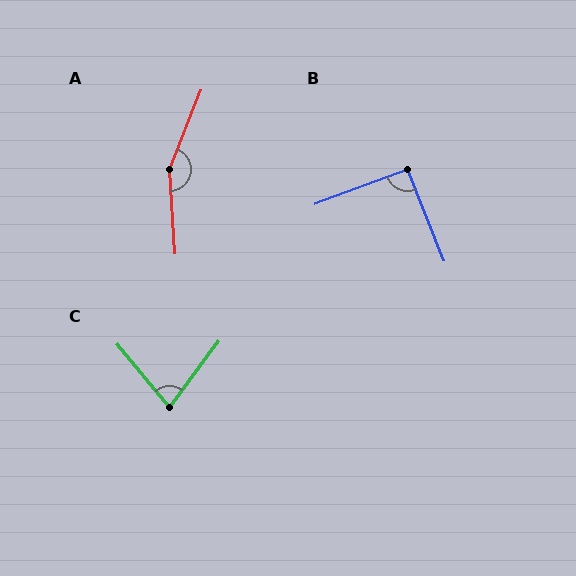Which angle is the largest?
A, at approximately 154 degrees.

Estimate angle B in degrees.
Approximately 91 degrees.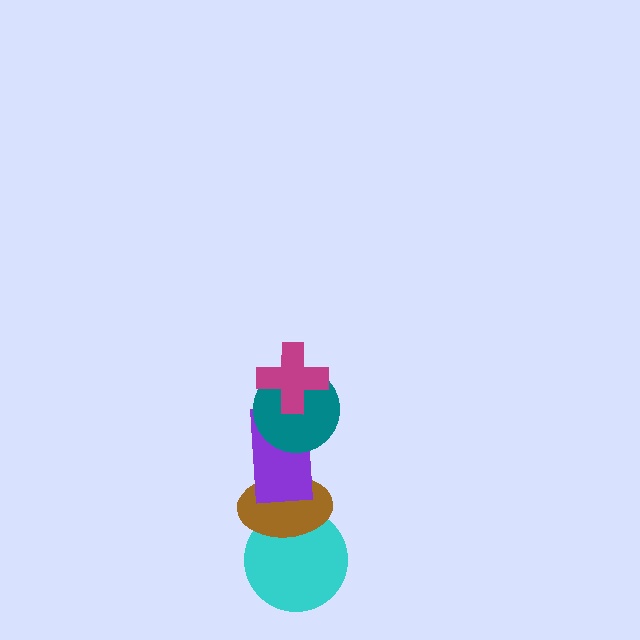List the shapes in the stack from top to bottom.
From top to bottom: the magenta cross, the teal circle, the purple rectangle, the brown ellipse, the cyan circle.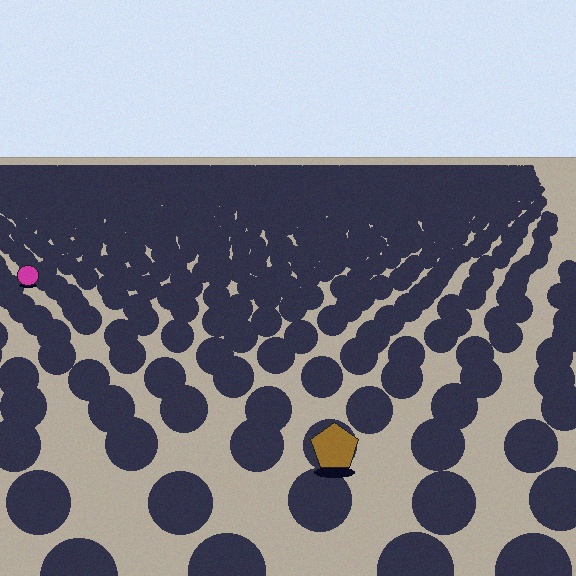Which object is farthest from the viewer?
The magenta circle is farthest from the viewer. It appears smaller and the ground texture around it is denser.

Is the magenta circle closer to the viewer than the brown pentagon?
No. The brown pentagon is closer — you can tell from the texture gradient: the ground texture is coarser near it.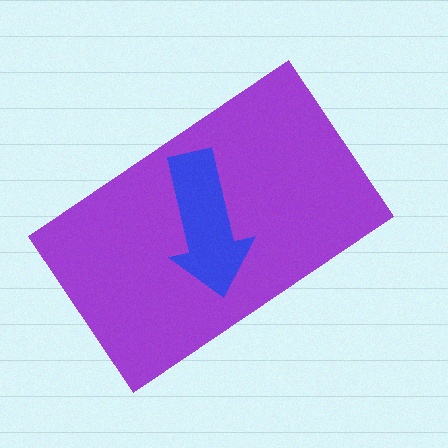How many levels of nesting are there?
2.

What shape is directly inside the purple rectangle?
The blue arrow.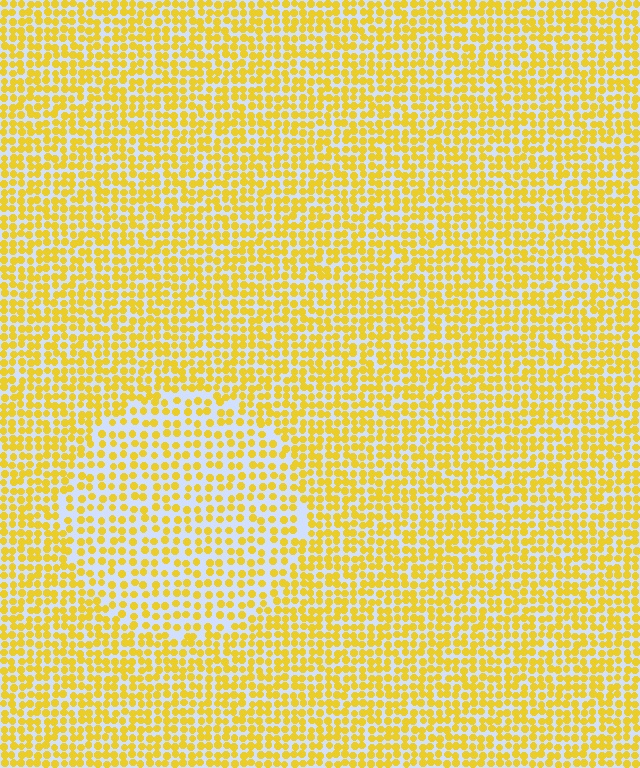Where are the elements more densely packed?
The elements are more densely packed outside the circle boundary.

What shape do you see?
I see a circle.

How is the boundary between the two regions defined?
The boundary is defined by a change in element density (approximately 1.6x ratio). All elements are the same color, size, and shape.